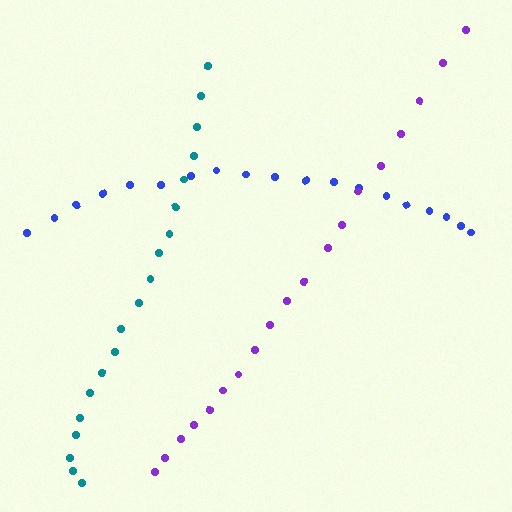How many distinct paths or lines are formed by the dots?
There are 3 distinct paths.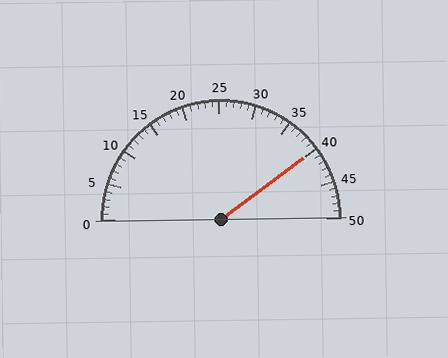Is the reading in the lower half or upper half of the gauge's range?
The reading is in the upper half of the range (0 to 50).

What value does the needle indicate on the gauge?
The needle indicates approximately 40.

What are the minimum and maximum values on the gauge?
The gauge ranges from 0 to 50.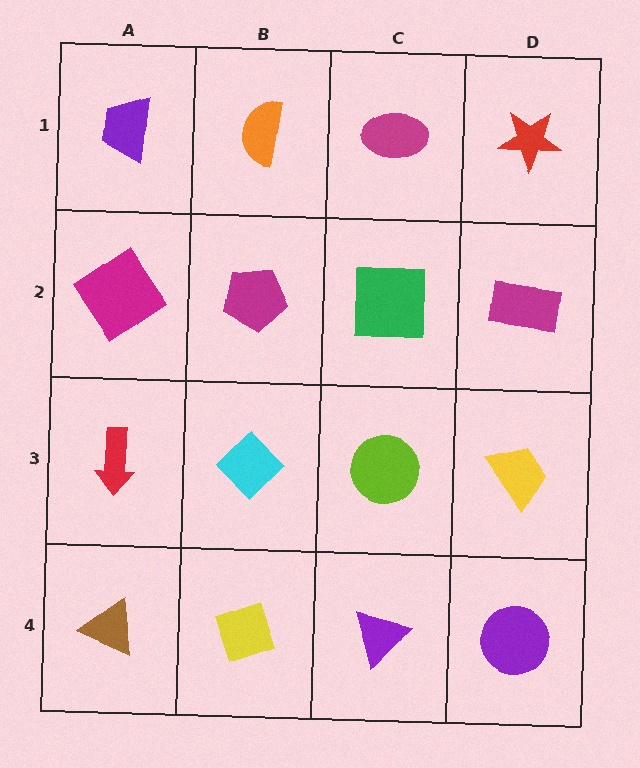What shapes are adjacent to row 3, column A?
A magenta diamond (row 2, column A), a brown triangle (row 4, column A), a cyan diamond (row 3, column B).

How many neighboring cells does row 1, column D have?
2.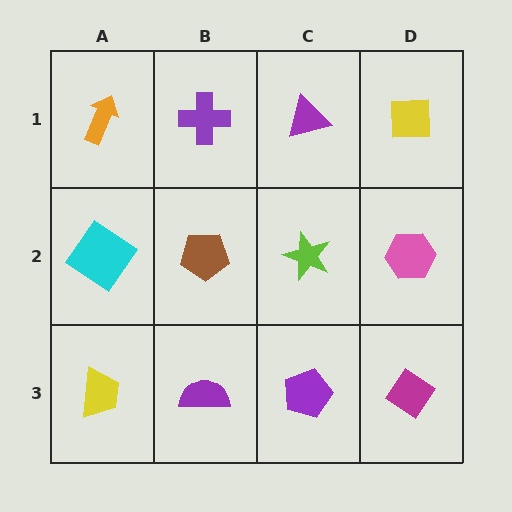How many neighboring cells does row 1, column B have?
3.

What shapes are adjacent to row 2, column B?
A purple cross (row 1, column B), a purple semicircle (row 3, column B), a cyan diamond (row 2, column A), a lime star (row 2, column C).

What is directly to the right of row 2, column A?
A brown pentagon.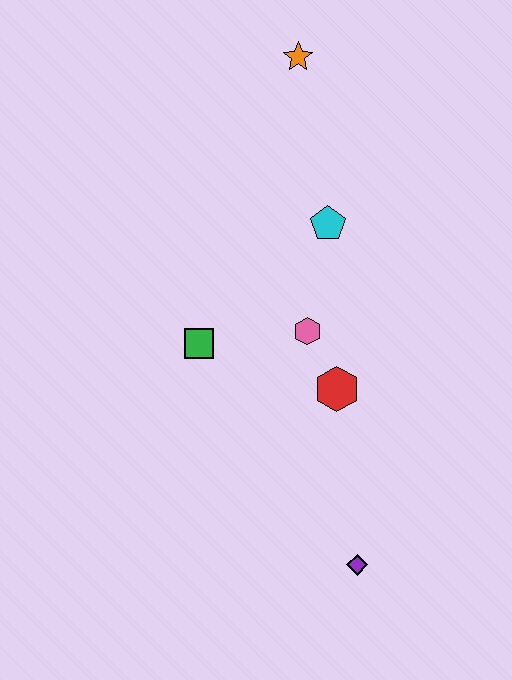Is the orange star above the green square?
Yes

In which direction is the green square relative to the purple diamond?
The green square is above the purple diamond.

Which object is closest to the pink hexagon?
The red hexagon is closest to the pink hexagon.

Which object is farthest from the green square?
The orange star is farthest from the green square.